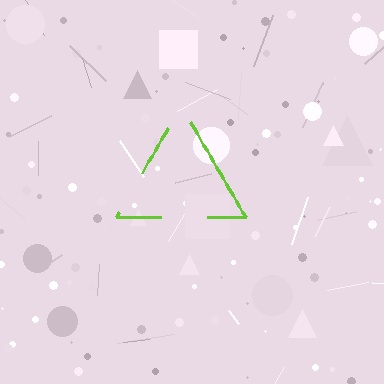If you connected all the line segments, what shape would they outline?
They would outline a triangle.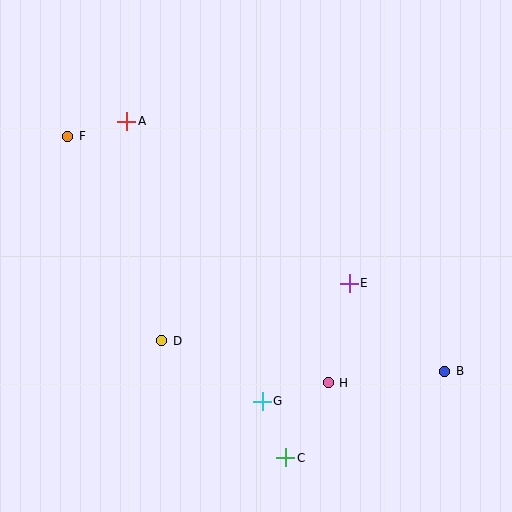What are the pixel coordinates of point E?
Point E is at (349, 283).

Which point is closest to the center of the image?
Point E at (349, 283) is closest to the center.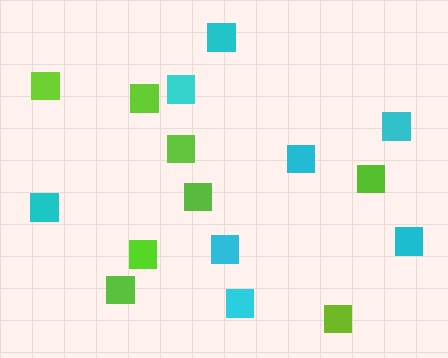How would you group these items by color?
There are 2 groups: one group of lime squares (8) and one group of cyan squares (8).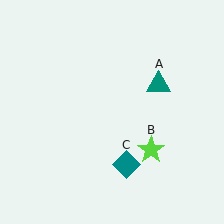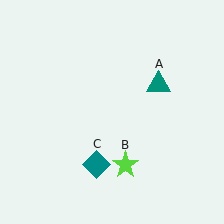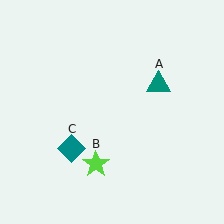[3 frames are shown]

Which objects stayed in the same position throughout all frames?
Teal triangle (object A) remained stationary.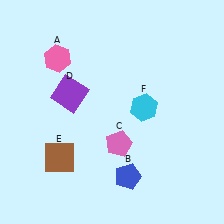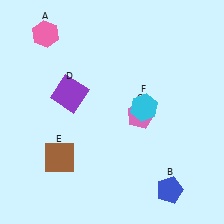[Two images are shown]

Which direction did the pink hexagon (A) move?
The pink hexagon (A) moved up.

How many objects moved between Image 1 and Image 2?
3 objects moved between the two images.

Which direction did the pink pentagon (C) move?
The pink pentagon (C) moved up.